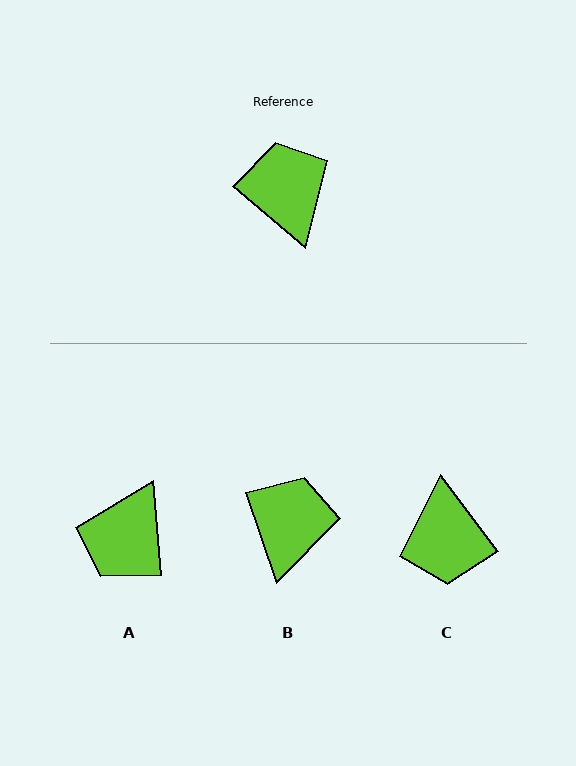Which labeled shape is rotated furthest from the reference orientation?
C, about 168 degrees away.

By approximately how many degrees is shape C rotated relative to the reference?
Approximately 168 degrees counter-clockwise.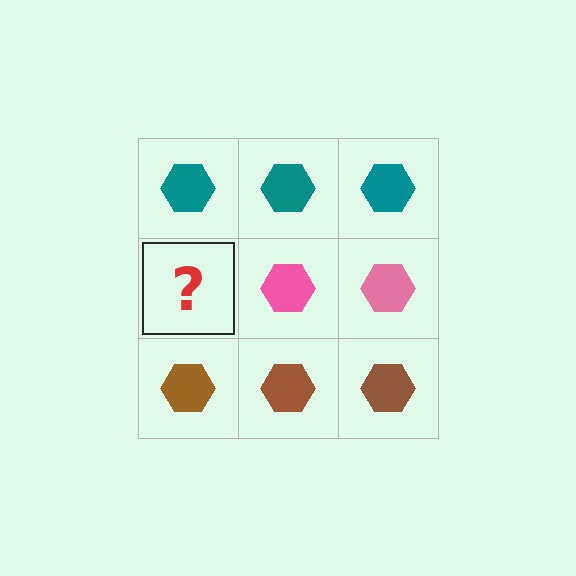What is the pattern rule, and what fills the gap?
The rule is that each row has a consistent color. The gap should be filled with a pink hexagon.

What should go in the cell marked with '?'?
The missing cell should contain a pink hexagon.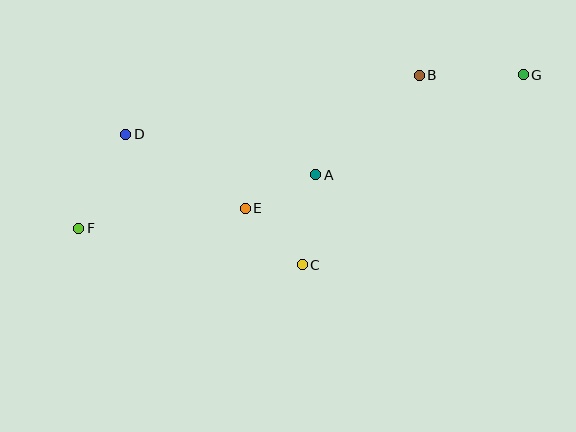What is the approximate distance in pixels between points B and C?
The distance between B and C is approximately 223 pixels.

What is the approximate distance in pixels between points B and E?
The distance between B and E is approximately 219 pixels.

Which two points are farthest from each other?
Points F and G are farthest from each other.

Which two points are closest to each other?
Points A and E are closest to each other.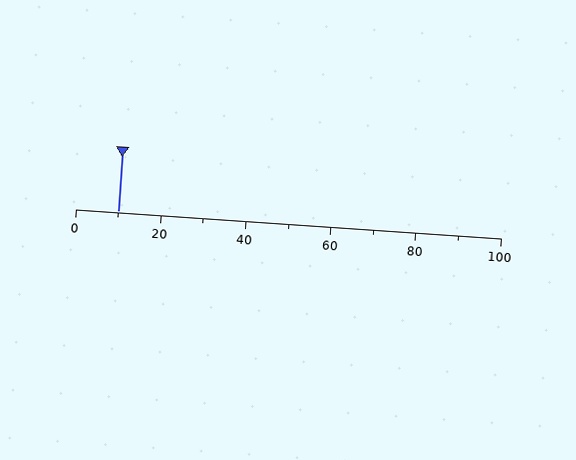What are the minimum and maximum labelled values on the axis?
The axis runs from 0 to 100.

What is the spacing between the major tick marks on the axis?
The major ticks are spaced 20 apart.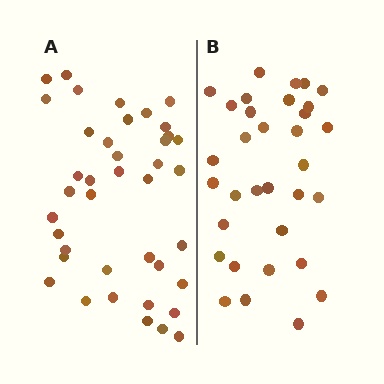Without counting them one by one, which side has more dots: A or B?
Region A (the left region) has more dots.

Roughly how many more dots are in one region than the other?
Region A has roughly 8 or so more dots than region B.